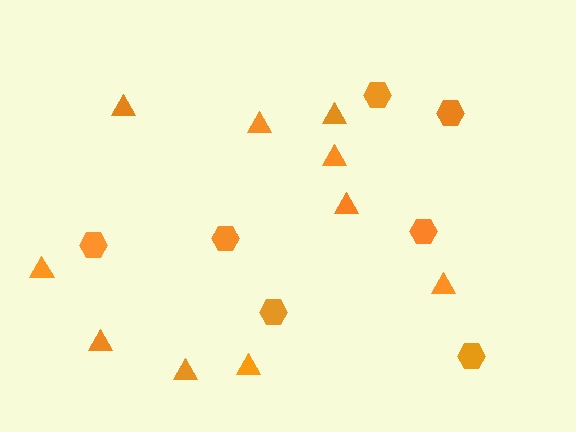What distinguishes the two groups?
There are 2 groups: one group of hexagons (7) and one group of triangles (10).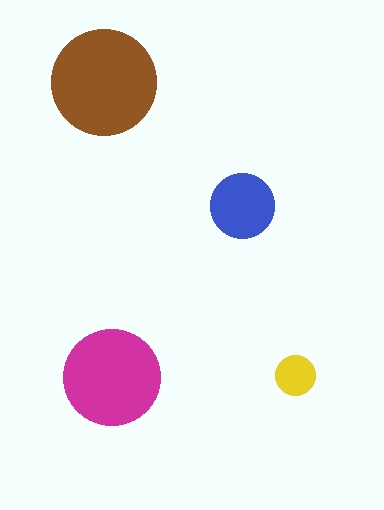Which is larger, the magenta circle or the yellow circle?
The magenta one.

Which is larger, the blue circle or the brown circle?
The brown one.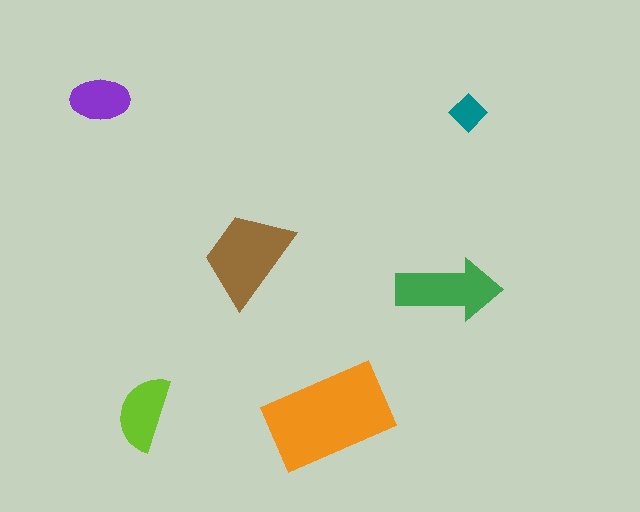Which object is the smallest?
The teal diamond.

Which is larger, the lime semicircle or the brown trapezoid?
The brown trapezoid.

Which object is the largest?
The orange rectangle.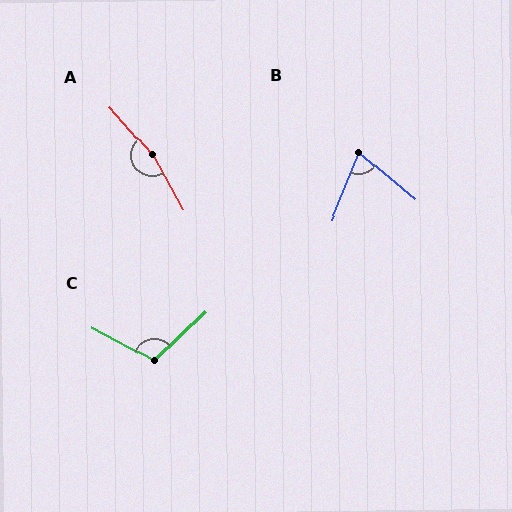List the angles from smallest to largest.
B (72°), C (108°), A (167°).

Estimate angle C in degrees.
Approximately 108 degrees.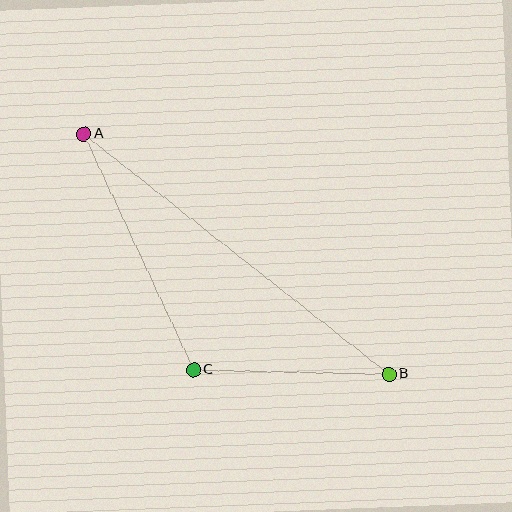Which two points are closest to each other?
Points B and C are closest to each other.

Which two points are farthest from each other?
Points A and B are farthest from each other.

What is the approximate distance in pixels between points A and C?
The distance between A and C is approximately 260 pixels.